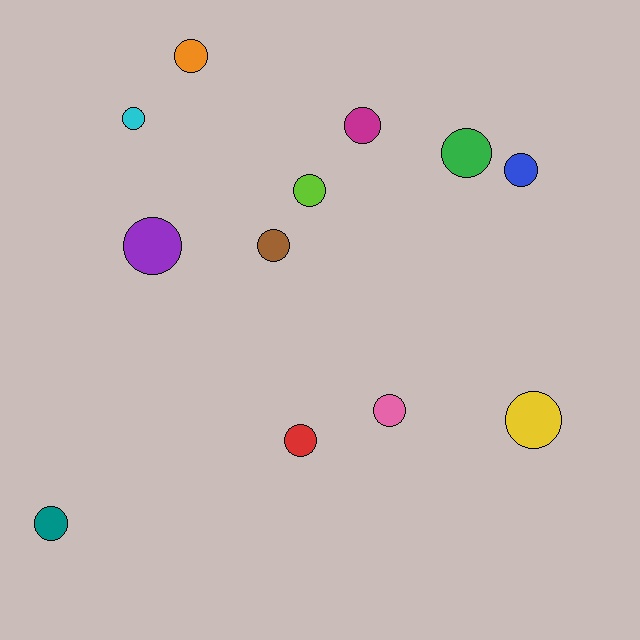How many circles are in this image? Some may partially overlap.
There are 12 circles.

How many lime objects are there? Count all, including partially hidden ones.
There is 1 lime object.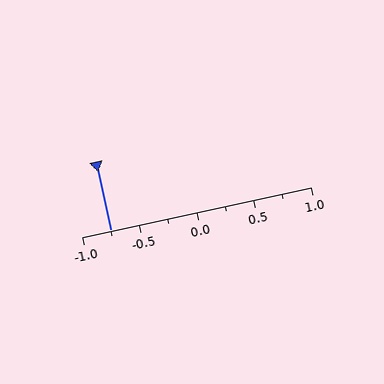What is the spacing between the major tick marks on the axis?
The major ticks are spaced 0.5 apart.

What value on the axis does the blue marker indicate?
The marker indicates approximately -0.75.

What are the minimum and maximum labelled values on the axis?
The axis runs from -1.0 to 1.0.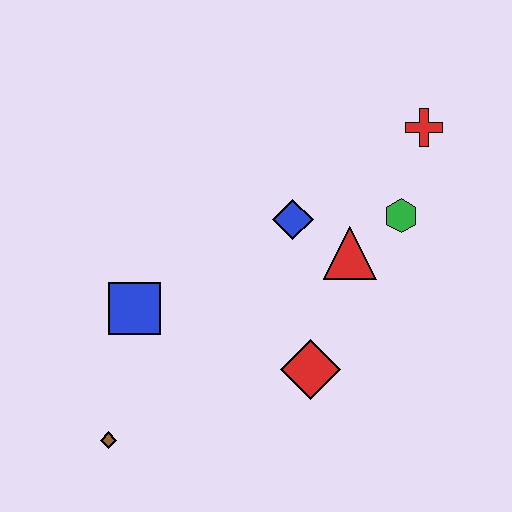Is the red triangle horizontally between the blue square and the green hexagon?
Yes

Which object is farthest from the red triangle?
The brown diamond is farthest from the red triangle.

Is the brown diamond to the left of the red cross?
Yes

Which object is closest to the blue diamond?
The red triangle is closest to the blue diamond.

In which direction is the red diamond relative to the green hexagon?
The red diamond is below the green hexagon.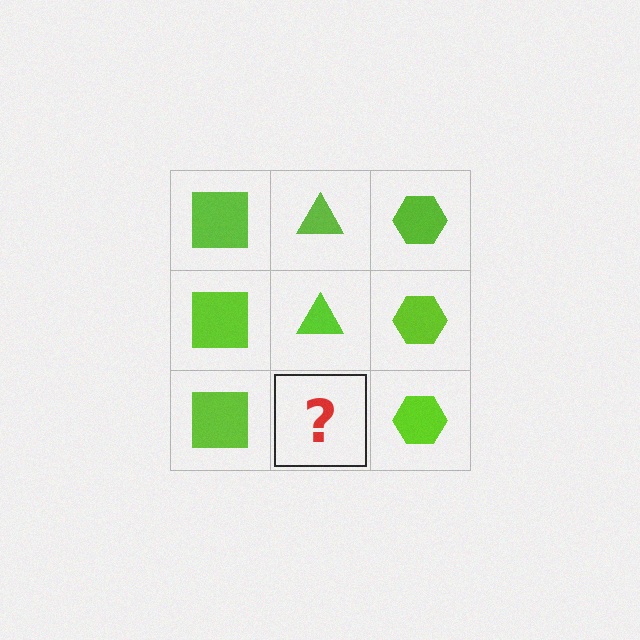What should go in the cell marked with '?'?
The missing cell should contain a lime triangle.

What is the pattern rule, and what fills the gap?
The rule is that each column has a consistent shape. The gap should be filled with a lime triangle.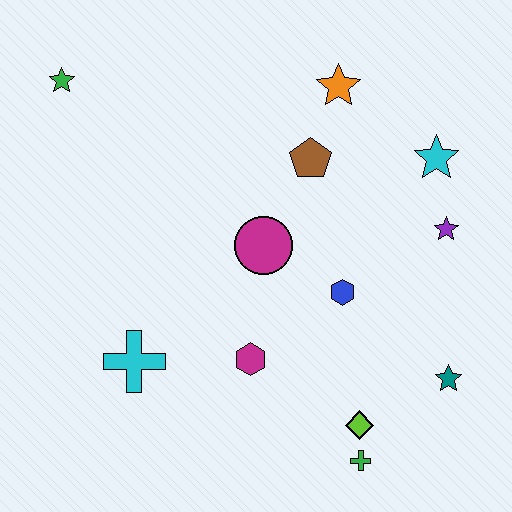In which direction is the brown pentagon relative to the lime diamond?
The brown pentagon is above the lime diamond.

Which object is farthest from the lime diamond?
The green star is farthest from the lime diamond.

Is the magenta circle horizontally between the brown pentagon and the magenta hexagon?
Yes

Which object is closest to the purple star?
The cyan star is closest to the purple star.